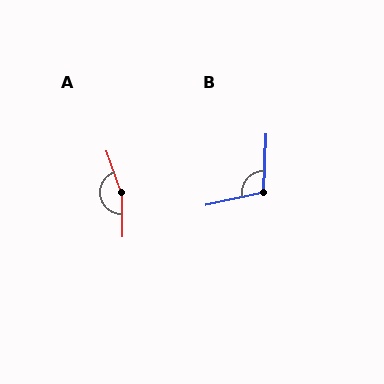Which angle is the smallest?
B, at approximately 105 degrees.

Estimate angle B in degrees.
Approximately 105 degrees.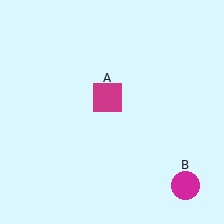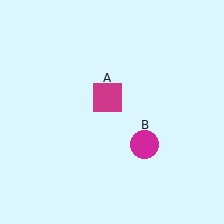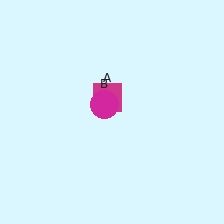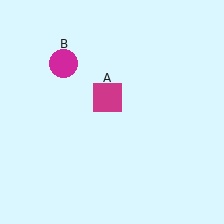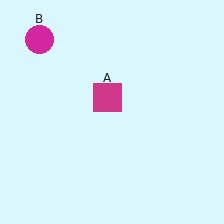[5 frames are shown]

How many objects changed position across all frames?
1 object changed position: magenta circle (object B).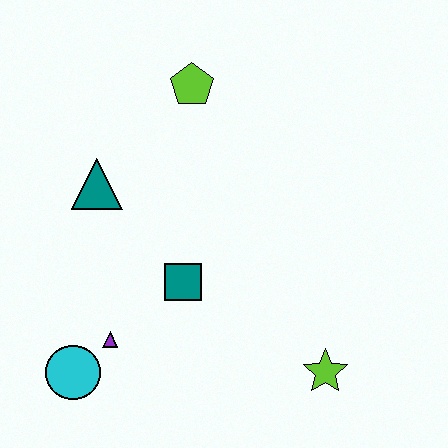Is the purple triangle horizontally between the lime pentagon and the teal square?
No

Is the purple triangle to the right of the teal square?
No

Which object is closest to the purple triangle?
The cyan circle is closest to the purple triangle.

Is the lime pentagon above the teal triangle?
Yes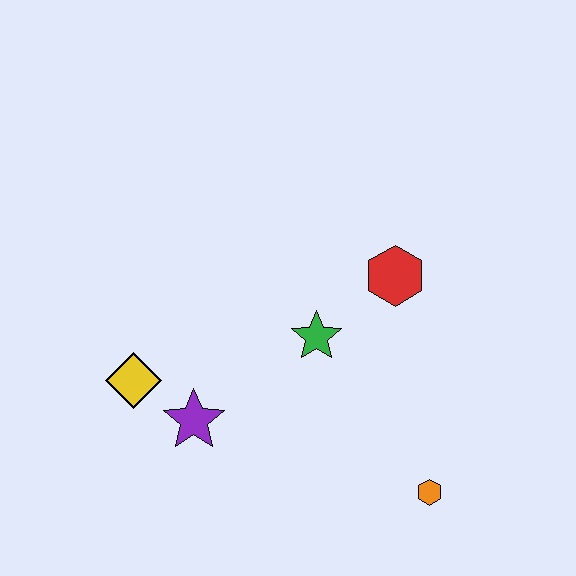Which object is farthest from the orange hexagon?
The yellow diamond is farthest from the orange hexagon.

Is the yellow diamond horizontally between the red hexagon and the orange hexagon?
No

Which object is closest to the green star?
The red hexagon is closest to the green star.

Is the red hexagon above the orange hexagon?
Yes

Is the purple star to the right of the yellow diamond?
Yes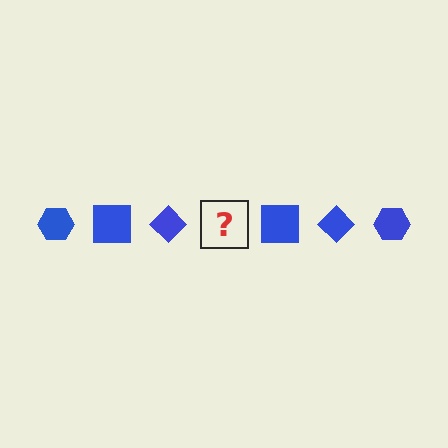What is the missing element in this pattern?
The missing element is a blue hexagon.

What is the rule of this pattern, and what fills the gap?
The rule is that the pattern cycles through hexagon, square, diamond shapes in blue. The gap should be filled with a blue hexagon.